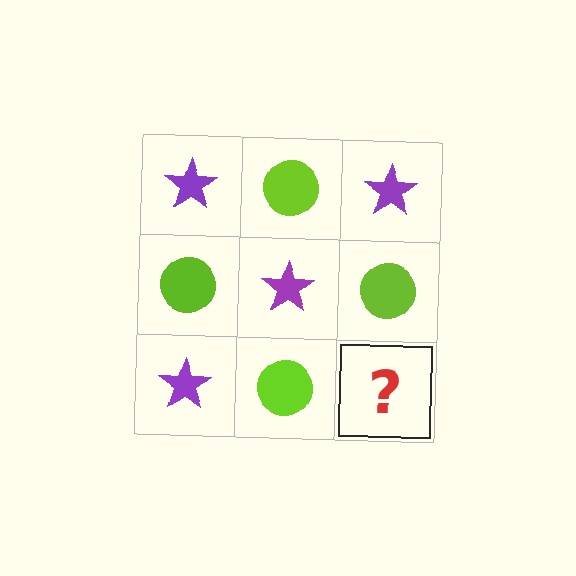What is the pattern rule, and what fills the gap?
The rule is that it alternates purple star and lime circle in a checkerboard pattern. The gap should be filled with a purple star.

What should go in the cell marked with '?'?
The missing cell should contain a purple star.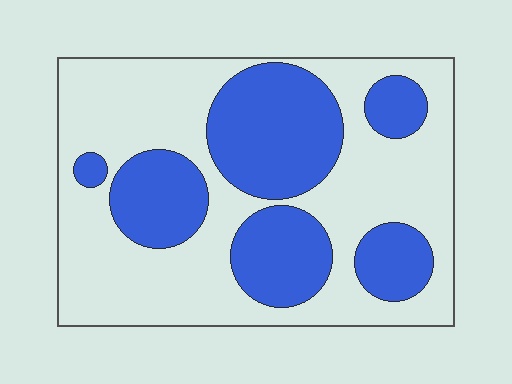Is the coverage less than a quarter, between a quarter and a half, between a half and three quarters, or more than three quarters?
Between a quarter and a half.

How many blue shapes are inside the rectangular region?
6.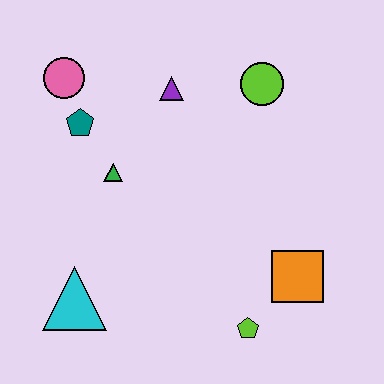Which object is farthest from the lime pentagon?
The pink circle is farthest from the lime pentagon.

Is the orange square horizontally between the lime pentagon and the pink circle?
No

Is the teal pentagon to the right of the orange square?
No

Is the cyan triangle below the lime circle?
Yes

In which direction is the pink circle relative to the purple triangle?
The pink circle is to the left of the purple triangle.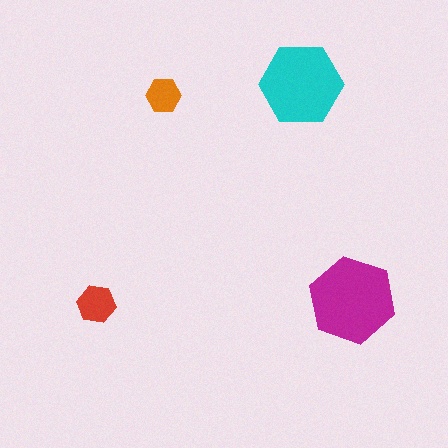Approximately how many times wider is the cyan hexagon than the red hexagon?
About 2 times wider.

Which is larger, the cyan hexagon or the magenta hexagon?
The magenta one.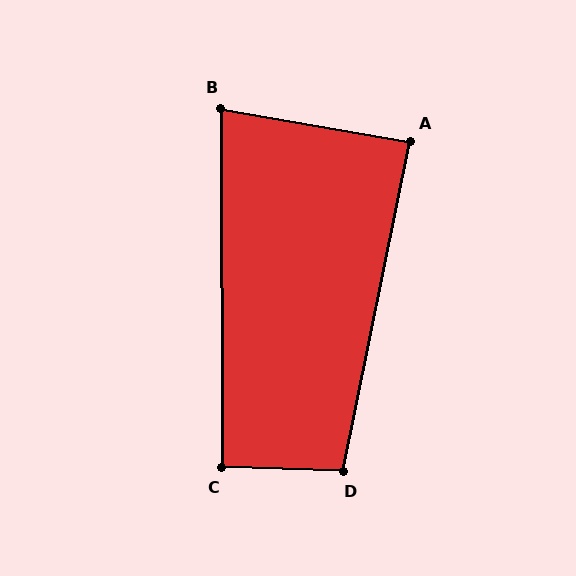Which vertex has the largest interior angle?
D, at approximately 100 degrees.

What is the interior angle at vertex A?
Approximately 88 degrees (approximately right).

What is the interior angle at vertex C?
Approximately 92 degrees (approximately right).